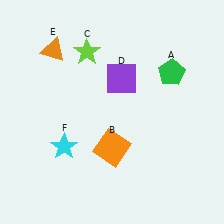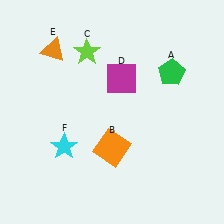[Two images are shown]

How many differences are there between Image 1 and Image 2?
There is 1 difference between the two images.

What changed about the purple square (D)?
In Image 1, D is purple. In Image 2, it changed to magenta.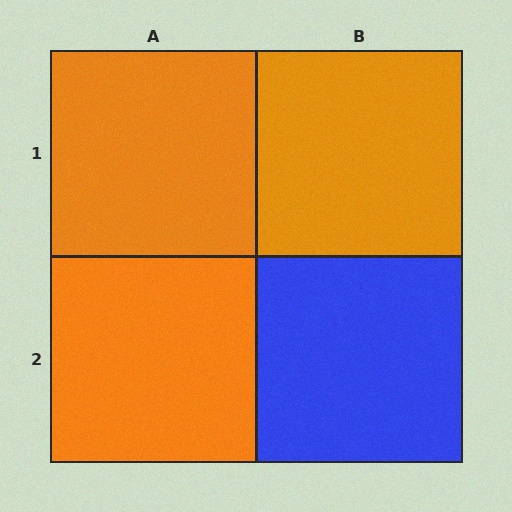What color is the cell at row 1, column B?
Orange.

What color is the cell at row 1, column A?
Orange.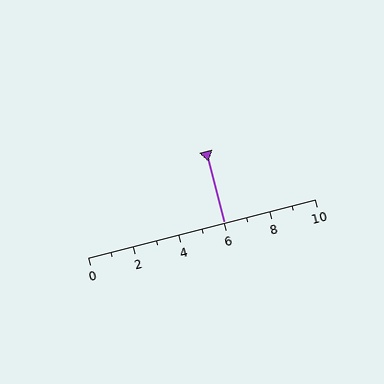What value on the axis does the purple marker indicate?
The marker indicates approximately 6.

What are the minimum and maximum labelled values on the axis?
The axis runs from 0 to 10.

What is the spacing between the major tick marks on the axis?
The major ticks are spaced 2 apart.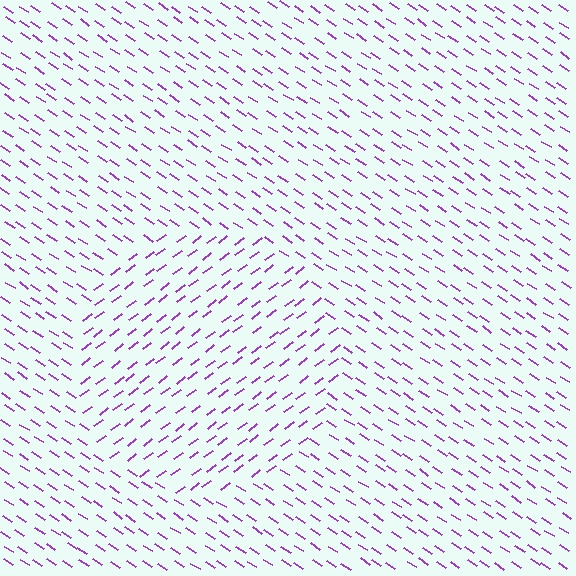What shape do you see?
I see a circle.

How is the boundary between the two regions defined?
The boundary is defined purely by a change in line orientation (approximately 69 degrees difference). All lines are the same color and thickness.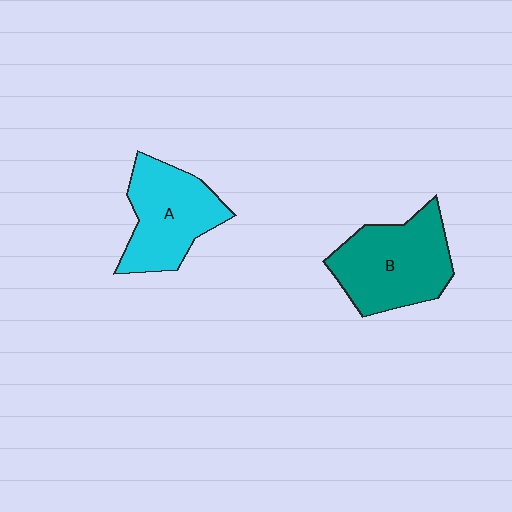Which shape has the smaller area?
Shape A (cyan).